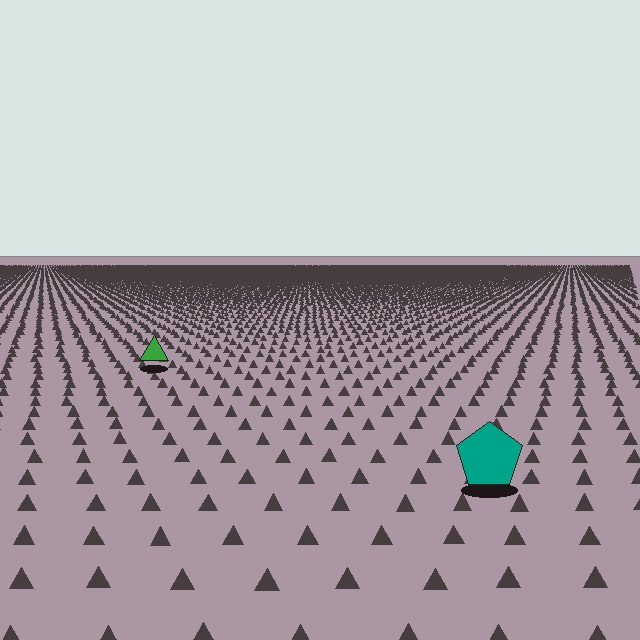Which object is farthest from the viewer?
The green triangle is farthest from the viewer. It appears smaller and the ground texture around it is denser.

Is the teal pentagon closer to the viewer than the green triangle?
Yes. The teal pentagon is closer — you can tell from the texture gradient: the ground texture is coarser near it.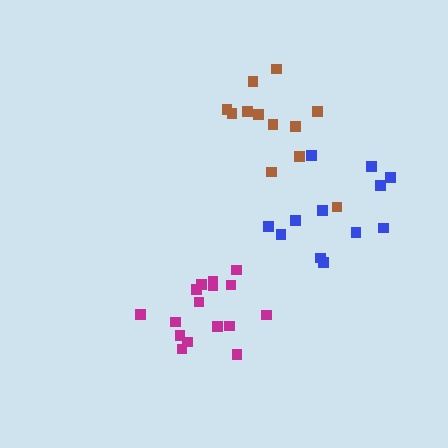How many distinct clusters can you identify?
There are 3 distinct clusters.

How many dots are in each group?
Group 1: 12 dots, Group 2: 16 dots, Group 3: 12 dots (40 total).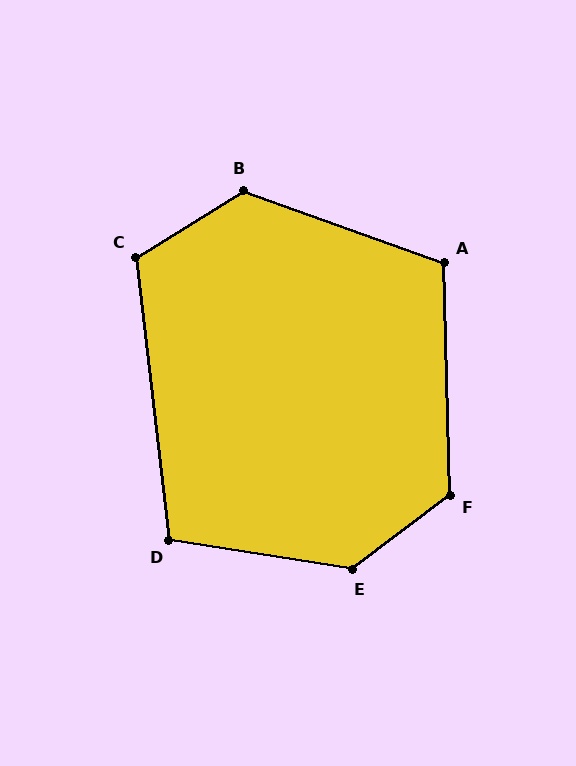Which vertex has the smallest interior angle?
D, at approximately 106 degrees.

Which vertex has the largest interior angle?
E, at approximately 134 degrees.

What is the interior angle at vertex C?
Approximately 115 degrees (obtuse).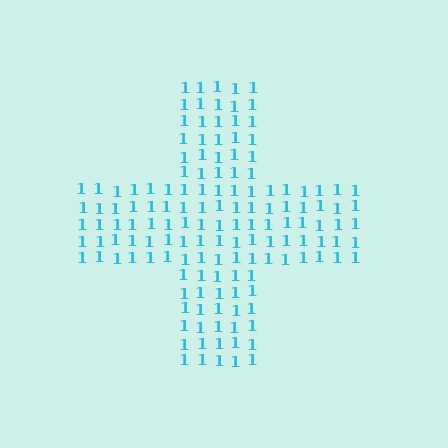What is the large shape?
The large shape is a cross.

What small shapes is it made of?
It is made of small digit 1's.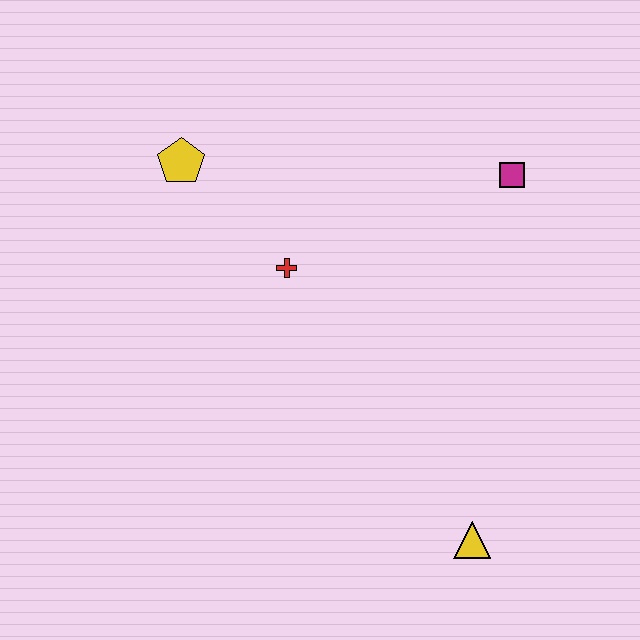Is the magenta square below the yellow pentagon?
Yes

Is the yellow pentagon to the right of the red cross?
No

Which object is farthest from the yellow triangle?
The yellow pentagon is farthest from the yellow triangle.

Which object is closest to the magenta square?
The red cross is closest to the magenta square.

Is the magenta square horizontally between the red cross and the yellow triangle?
No